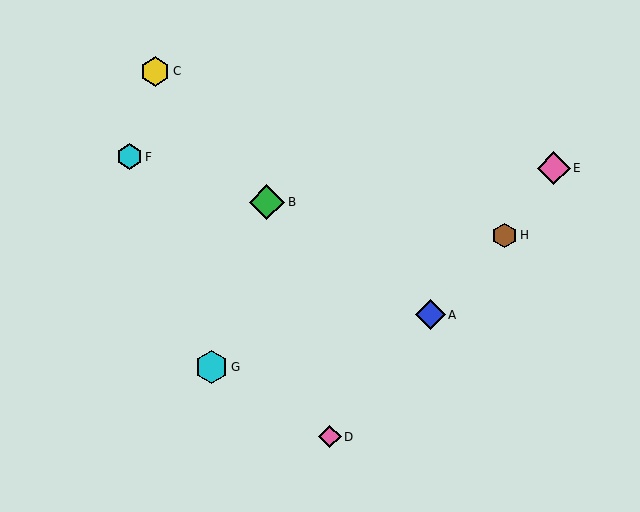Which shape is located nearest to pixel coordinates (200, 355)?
The cyan hexagon (labeled G) at (212, 367) is nearest to that location.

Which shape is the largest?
The green diamond (labeled B) is the largest.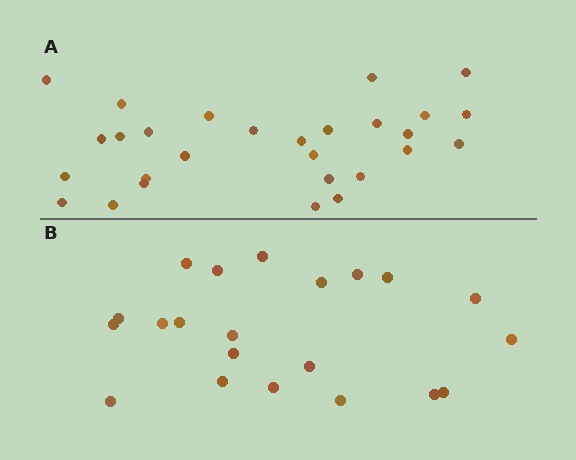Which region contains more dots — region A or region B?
Region A (the top region) has more dots.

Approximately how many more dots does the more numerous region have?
Region A has roughly 8 or so more dots than region B.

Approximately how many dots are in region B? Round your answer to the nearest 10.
About 20 dots. (The exact count is 21, which rounds to 20.)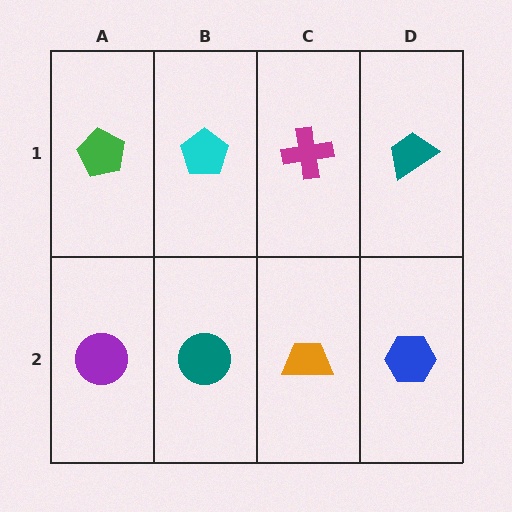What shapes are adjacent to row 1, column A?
A purple circle (row 2, column A), a cyan pentagon (row 1, column B).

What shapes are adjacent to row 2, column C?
A magenta cross (row 1, column C), a teal circle (row 2, column B), a blue hexagon (row 2, column D).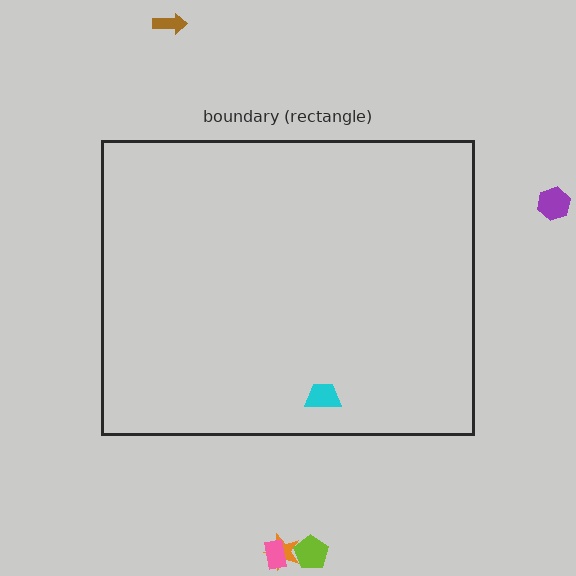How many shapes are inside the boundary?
1 inside, 5 outside.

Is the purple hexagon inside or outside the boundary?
Outside.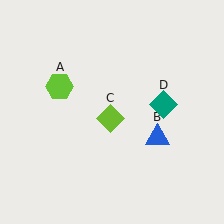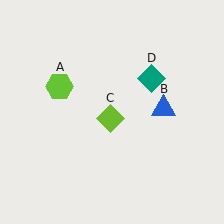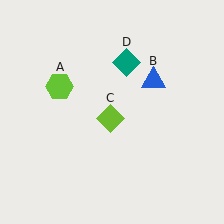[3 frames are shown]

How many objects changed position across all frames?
2 objects changed position: blue triangle (object B), teal diamond (object D).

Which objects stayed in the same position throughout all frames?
Lime hexagon (object A) and lime diamond (object C) remained stationary.